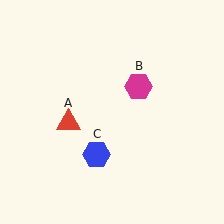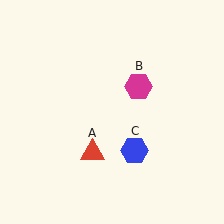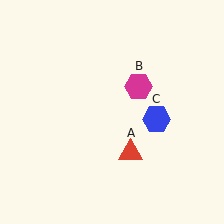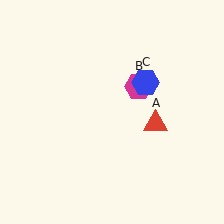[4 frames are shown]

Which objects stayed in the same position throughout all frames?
Magenta hexagon (object B) remained stationary.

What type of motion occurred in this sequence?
The red triangle (object A), blue hexagon (object C) rotated counterclockwise around the center of the scene.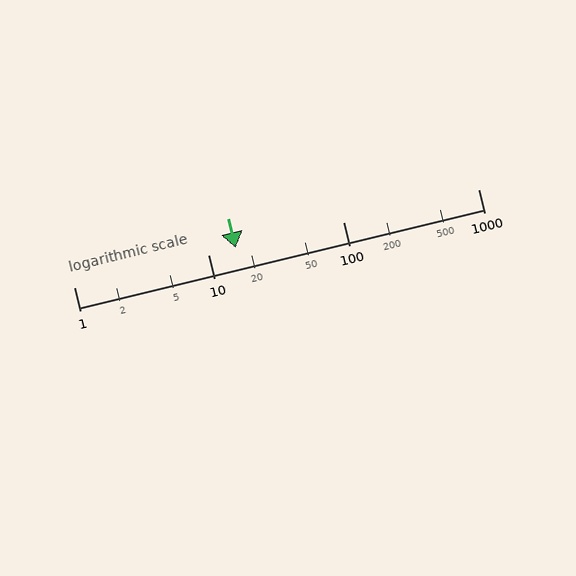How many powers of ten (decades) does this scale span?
The scale spans 3 decades, from 1 to 1000.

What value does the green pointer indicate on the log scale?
The pointer indicates approximately 16.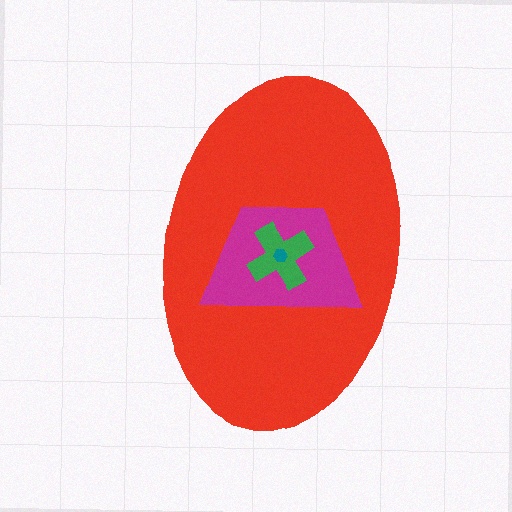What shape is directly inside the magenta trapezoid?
The green cross.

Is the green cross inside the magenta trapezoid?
Yes.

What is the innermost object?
The teal hexagon.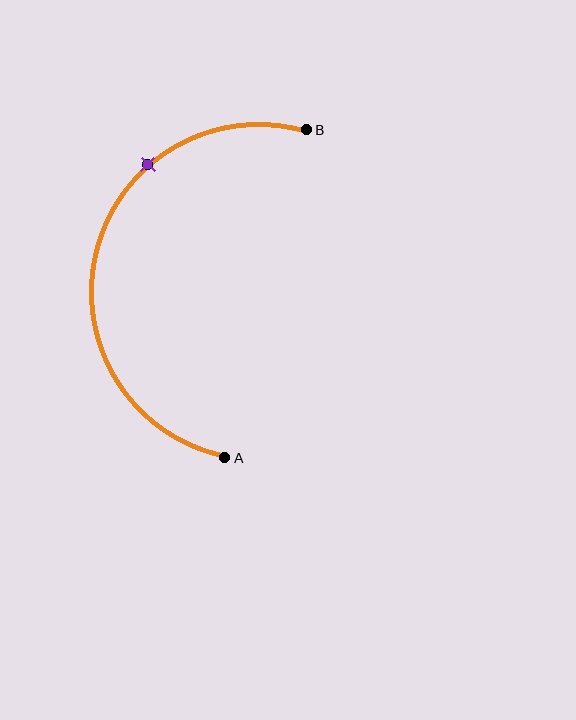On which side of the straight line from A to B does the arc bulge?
The arc bulges to the left of the straight line connecting A and B.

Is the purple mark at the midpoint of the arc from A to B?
No. The purple mark lies on the arc but is closer to endpoint B. The arc midpoint would be at the point on the curve equidistant along the arc from both A and B.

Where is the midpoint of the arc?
The arc midpoint is the point on the curve farthest from the straight line joining A and B. It sits to the left of that line.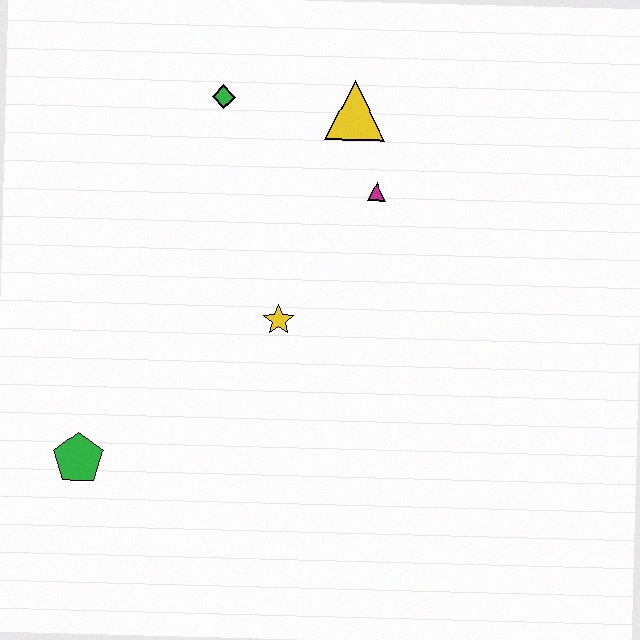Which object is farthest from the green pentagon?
The yellow triangle is farthest from the green pentagon.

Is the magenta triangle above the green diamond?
No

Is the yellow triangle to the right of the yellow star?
Yes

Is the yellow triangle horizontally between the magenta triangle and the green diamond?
Yes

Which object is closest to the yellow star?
The magenta triangle is closest to the yellow star.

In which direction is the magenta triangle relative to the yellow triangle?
The magenta triangle is below the yellow triangle.